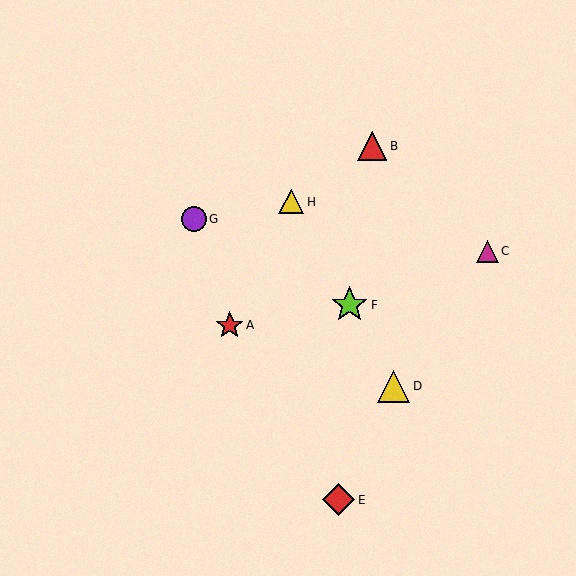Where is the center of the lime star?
The center of the lime star is at (349, 305).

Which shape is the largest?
The lime star (labeled F) is the largest.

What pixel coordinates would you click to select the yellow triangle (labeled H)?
Click at (291, 202) to select the yellow triangle H.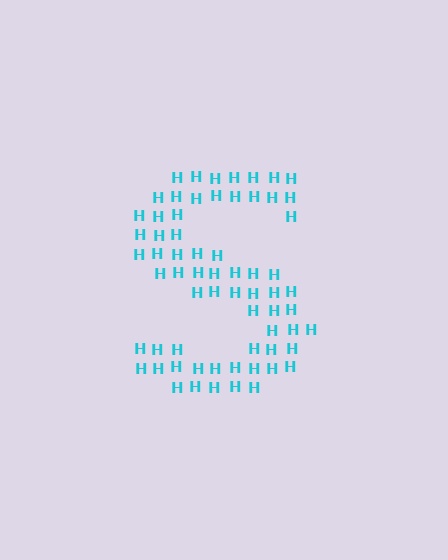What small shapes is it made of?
It is made of small letter H's.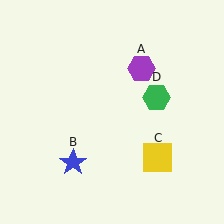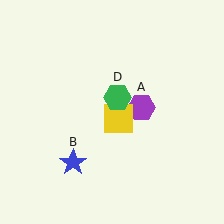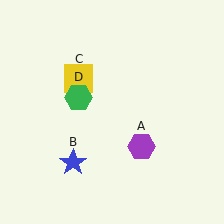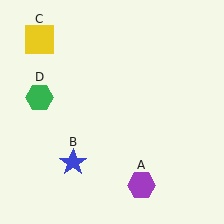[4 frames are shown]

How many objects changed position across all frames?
3 objects changed position: purple hexagon (object A), yellow square (object C), green hexagon (object D).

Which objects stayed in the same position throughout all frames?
Blue star (object B) remained stationary.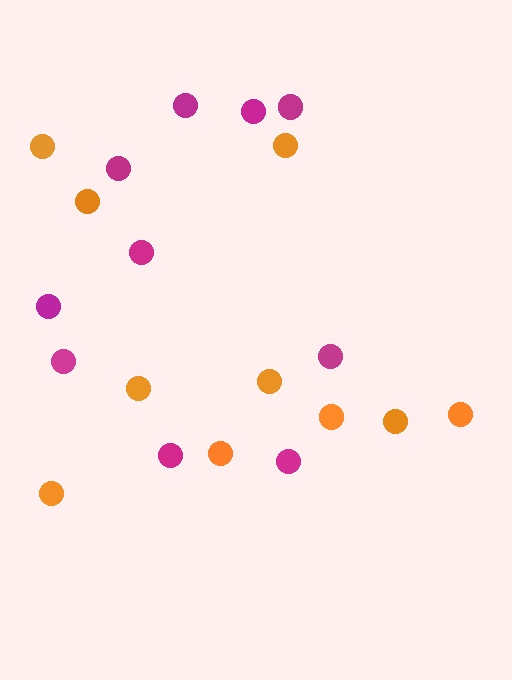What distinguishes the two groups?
There are 2 groups: one group of orange circles (10) and one group of magenta circles (10).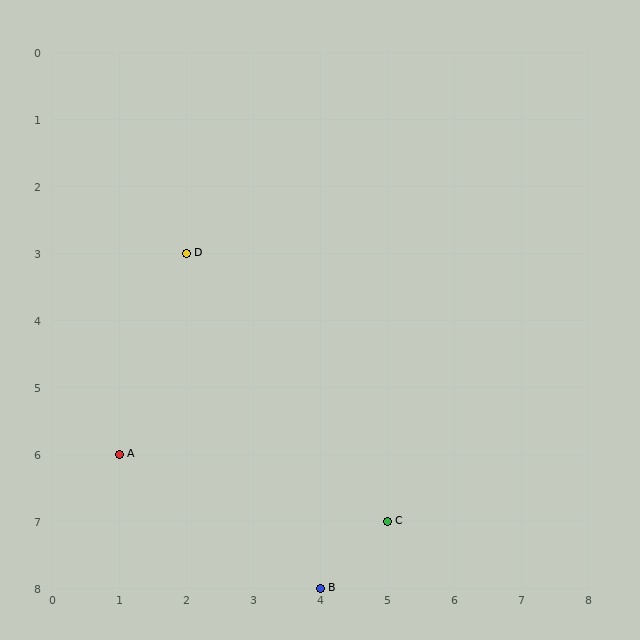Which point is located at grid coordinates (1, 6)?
Point A is at (1, 6).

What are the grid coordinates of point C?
Point C is at grid coordinates (5, 7).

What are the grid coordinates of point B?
Point B is at grid coordinates (4, 8).